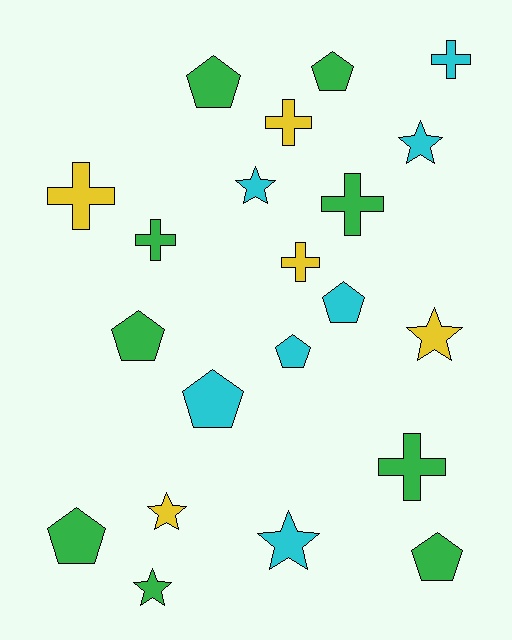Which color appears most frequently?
Green, with 9 objects.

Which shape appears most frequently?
Pentagon, with 8 objects.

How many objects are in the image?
There are 21 objects.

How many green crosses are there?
There are 3 green crosses.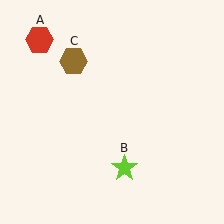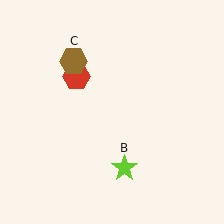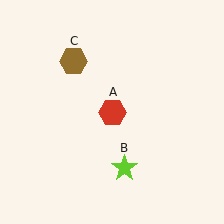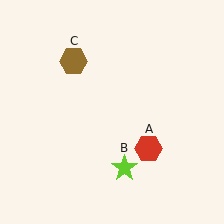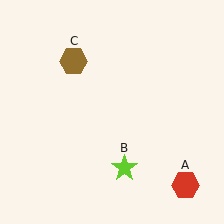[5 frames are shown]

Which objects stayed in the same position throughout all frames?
Lime star (object B) and brown hexagon (object C) remained stationary.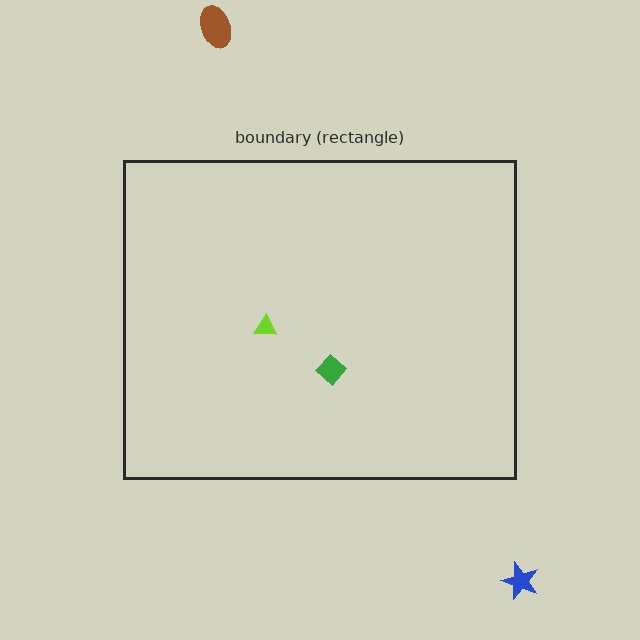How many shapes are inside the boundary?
2 inside, 2 outside.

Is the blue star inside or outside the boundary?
Outside.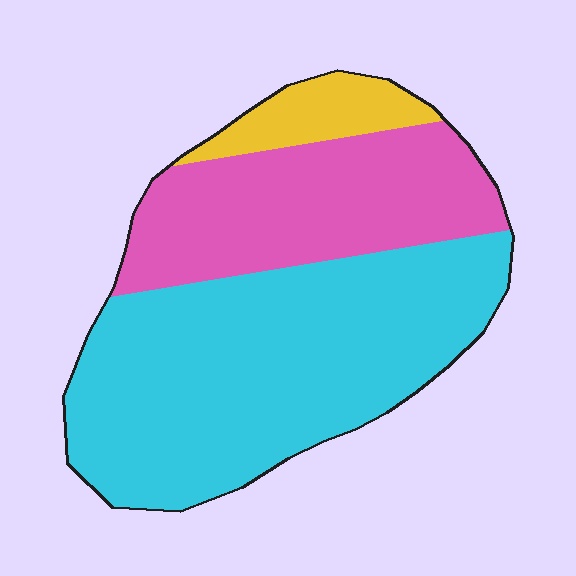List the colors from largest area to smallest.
From largest to smallest: cyan, pink, yellow.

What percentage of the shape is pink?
Pink takes up about one third (1/3) of the shape.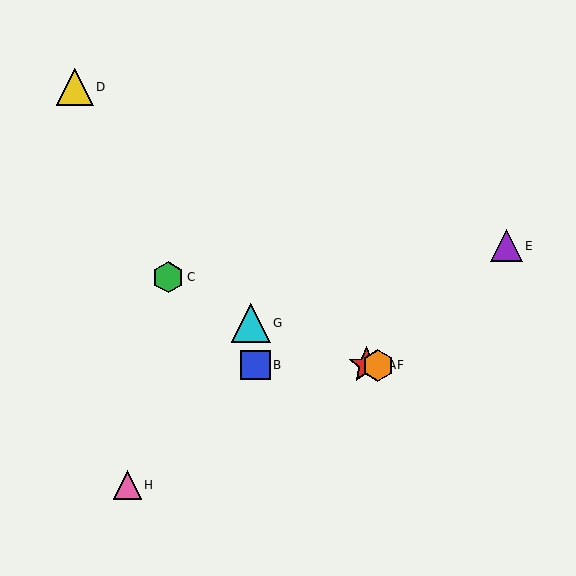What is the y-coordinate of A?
Object A is at y≈365.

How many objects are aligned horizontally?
3 objects (A, B, F) are aligned horizontally.